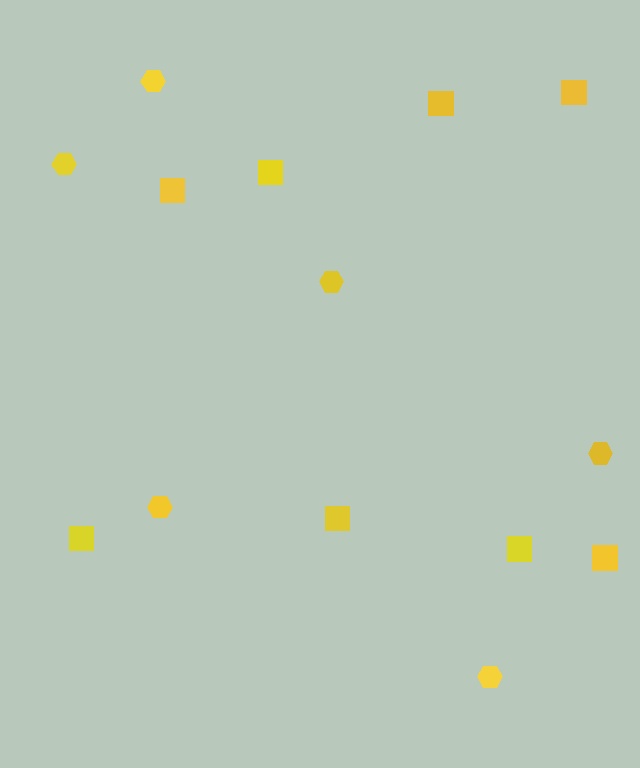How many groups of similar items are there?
There are 2 groups: one group of hexagons (6) and one group of squares (8).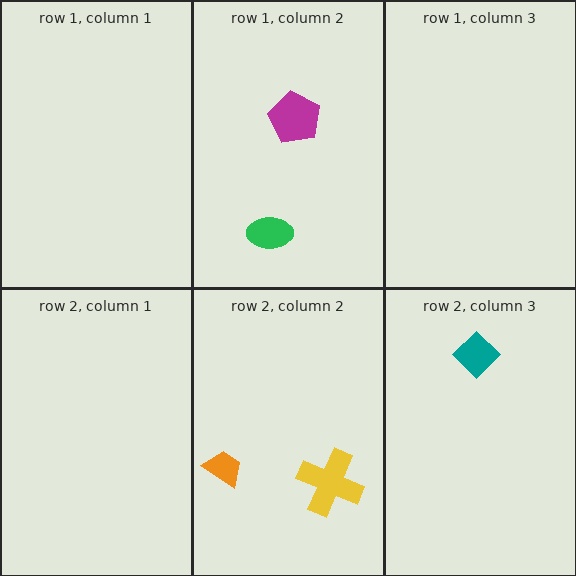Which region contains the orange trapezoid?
The row 2, column 2 region.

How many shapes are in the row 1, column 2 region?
2.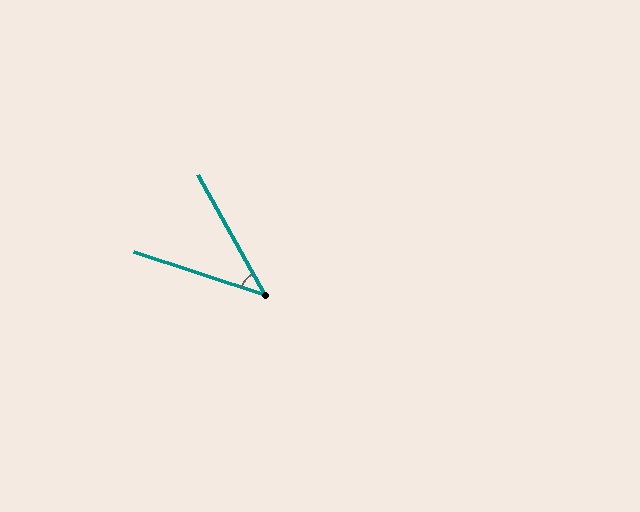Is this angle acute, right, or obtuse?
It is acute.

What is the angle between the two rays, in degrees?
Approximately 43 degrees.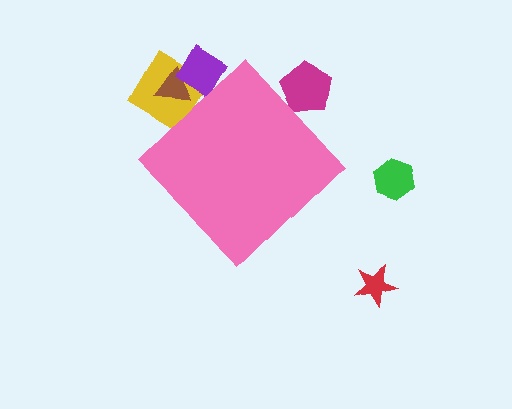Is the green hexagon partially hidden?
No, the green hexagon is fully visible.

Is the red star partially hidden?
No, the red star is fully visible.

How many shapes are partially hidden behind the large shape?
4 shapes are partially hidden.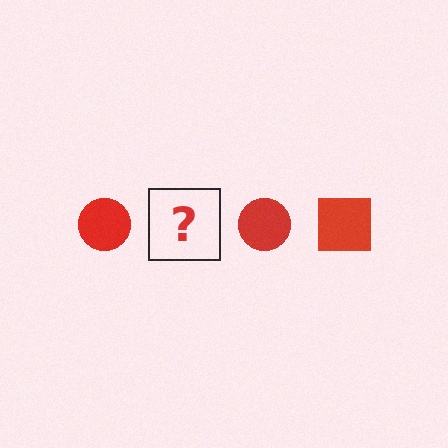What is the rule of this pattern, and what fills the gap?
The rule is that the pattern cycles through circle, square shapes in red. The gap should be filled with a red square.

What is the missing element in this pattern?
The missing element is a red square.